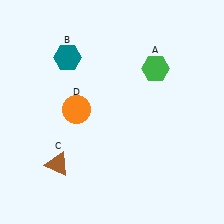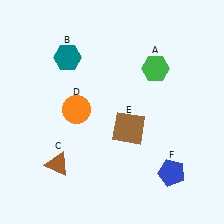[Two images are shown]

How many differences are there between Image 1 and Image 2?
There are 2 differences between the two images.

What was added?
A brown square (E), a blue pentagon (F) were added in Image 2.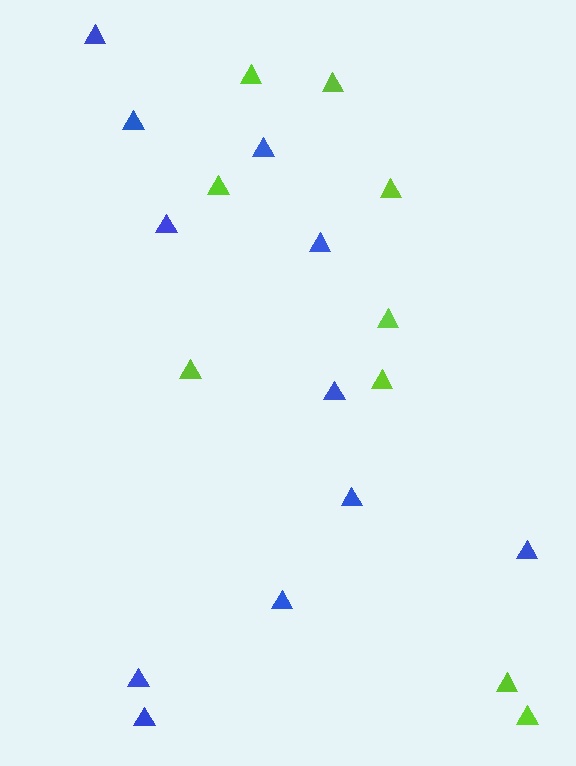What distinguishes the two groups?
There are 2 groups: one group of blue triangles (11) and one group of lime triangles (9).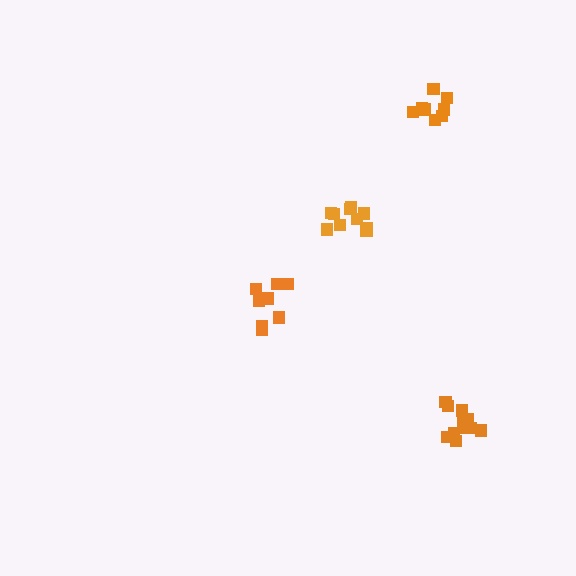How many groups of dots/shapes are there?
There are 4 groups.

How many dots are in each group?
Group 1: 11 dots, Group 2: 8 dots, Group 3: 8 dots, Group 4: 10 dots (37 total).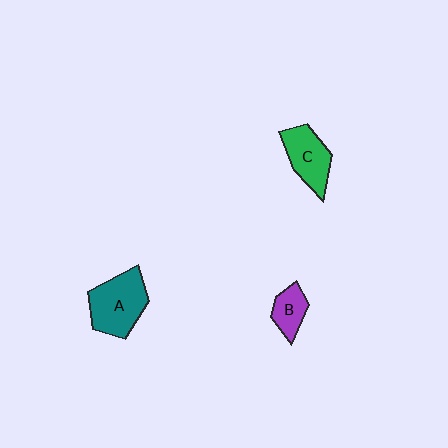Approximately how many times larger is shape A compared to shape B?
Approximately 2.1 times.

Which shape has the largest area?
Shape A (teal).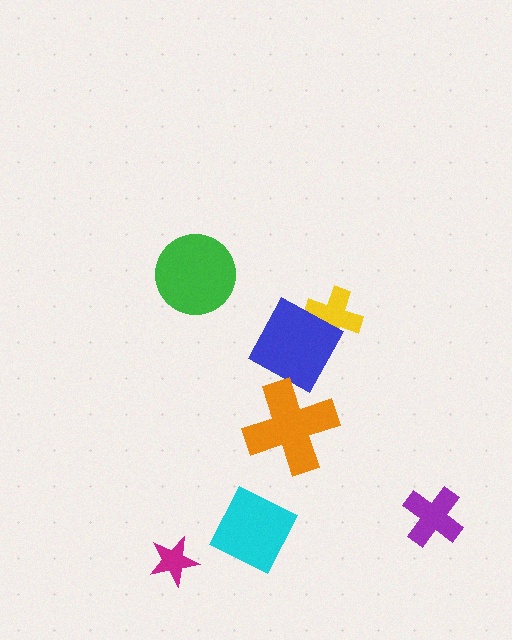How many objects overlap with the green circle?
0 objects overlap with the green circle.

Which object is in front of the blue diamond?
The orange cross is in front of the blue diamond.